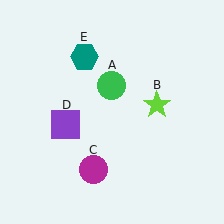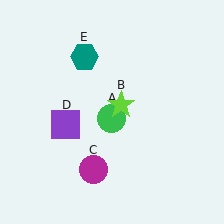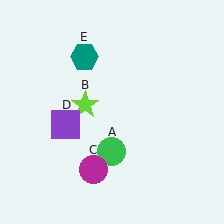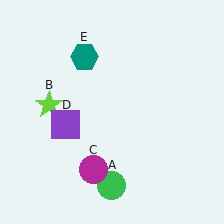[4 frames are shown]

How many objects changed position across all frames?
2 objects changed position: green circle (object A), lime star (object B).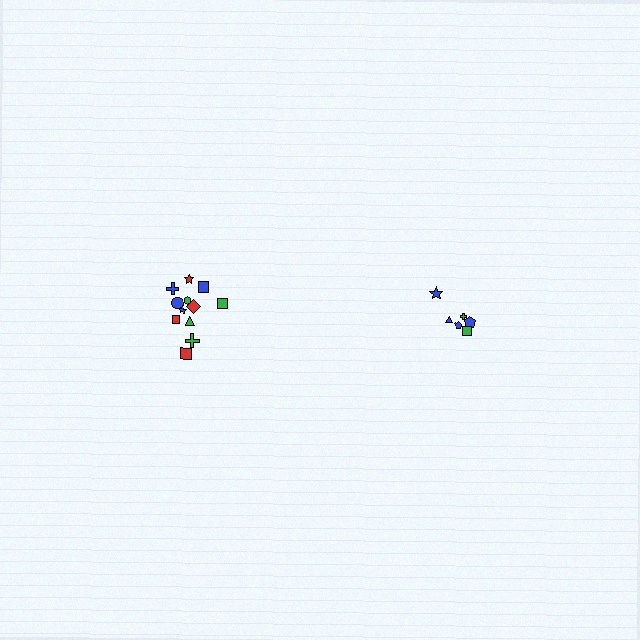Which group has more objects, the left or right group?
The left group.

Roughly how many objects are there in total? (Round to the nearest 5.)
Roughly 20 objects in total.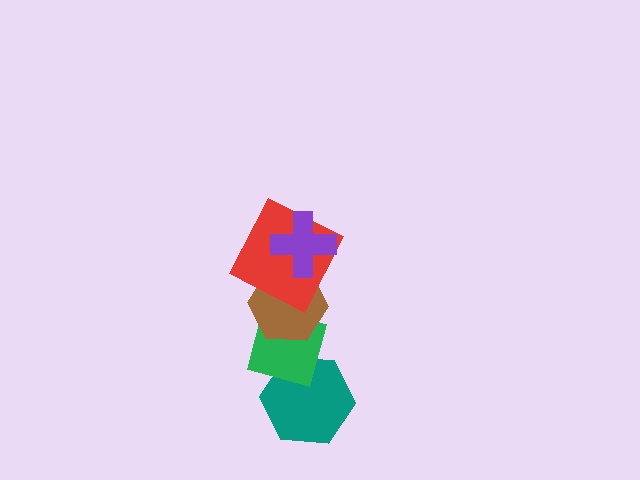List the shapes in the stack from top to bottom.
From top to bottom: the purple cross, the red square, the brown hexagon, the green diamond, the teal hexagon.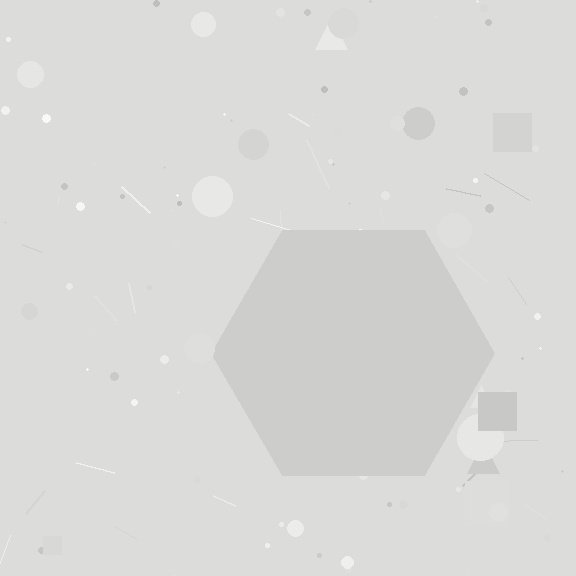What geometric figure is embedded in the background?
A hexagon is embedded in the background.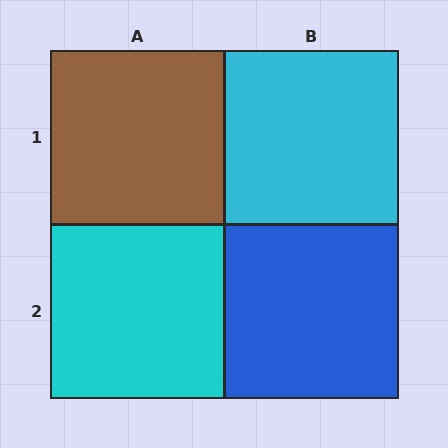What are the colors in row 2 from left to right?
Cyan, blue.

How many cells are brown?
1 cell is brown.